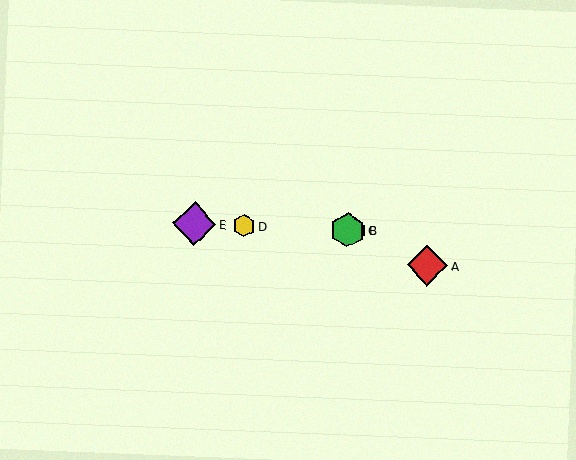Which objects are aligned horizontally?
Objects B, C, D, E are aligned horizontally.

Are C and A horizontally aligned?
No, C is at y≈230 and A is at y≈265.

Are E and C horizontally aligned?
Yes, both are at y≈224.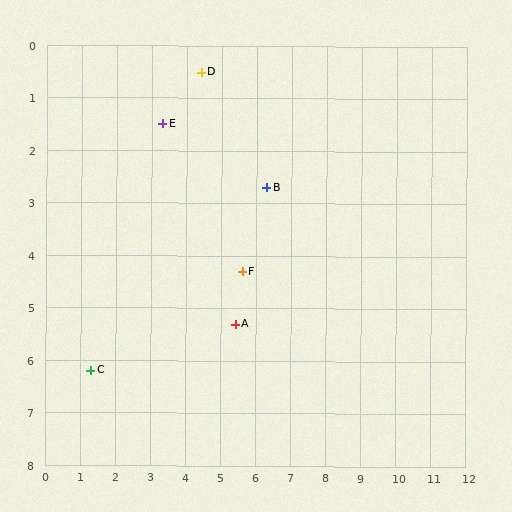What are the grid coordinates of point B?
Point B is at approximately (6.3, 2.7).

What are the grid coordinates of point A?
Point A is at approximately (5.4, 5.3).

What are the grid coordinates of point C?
Point C is at approximately (1.3, 6.2).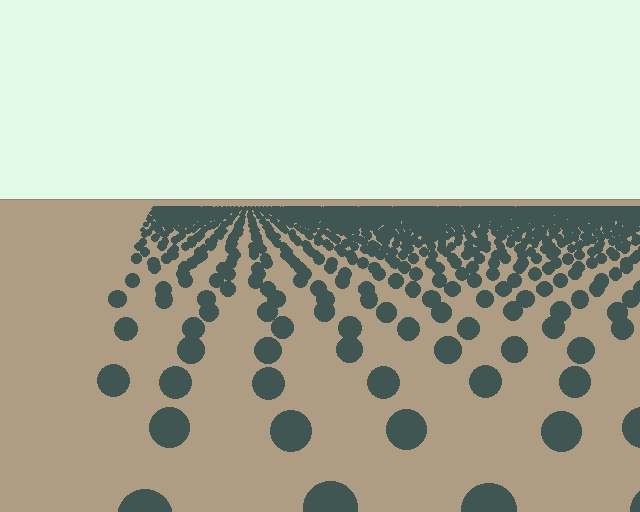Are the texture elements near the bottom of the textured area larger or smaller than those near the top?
Larger. Near the bottom, elements are closer to the viewer and appear at a bigger on-screen size.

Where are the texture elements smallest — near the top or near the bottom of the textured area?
Near the top.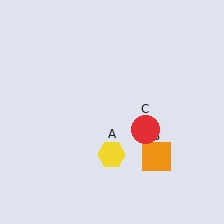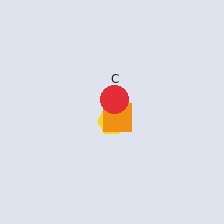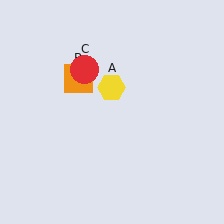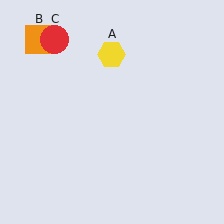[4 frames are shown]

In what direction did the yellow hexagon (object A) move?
The yellow hexagon (object A) moved up.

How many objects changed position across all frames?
3 objects changed position: yellow hexagon (object A), orange square (object B), red circle (object C).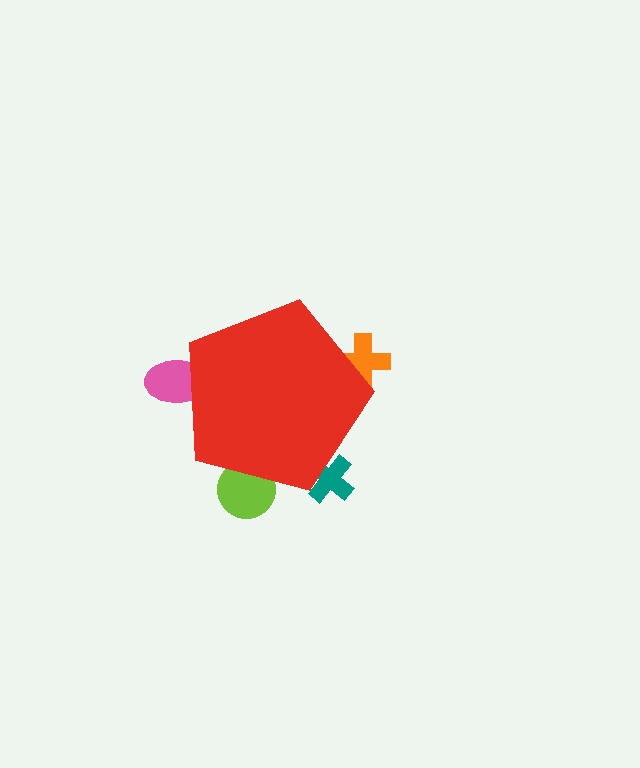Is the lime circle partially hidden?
Yes, the lime circle is partially hidden behind the red pentagon.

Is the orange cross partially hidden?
Yes, the orange cross is partially hidden behind the red pentagon.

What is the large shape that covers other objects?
A red pentagon.